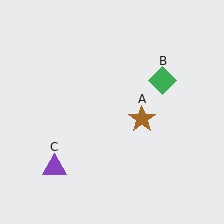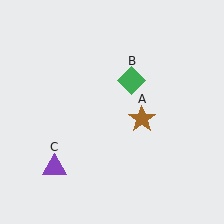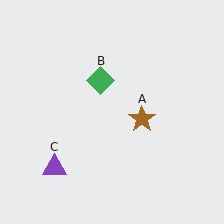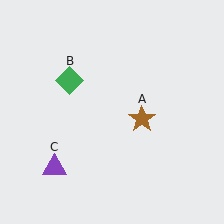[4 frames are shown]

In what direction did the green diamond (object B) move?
The green diamond (object B) moved left.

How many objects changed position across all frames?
1 object changed position: green diamond (object B).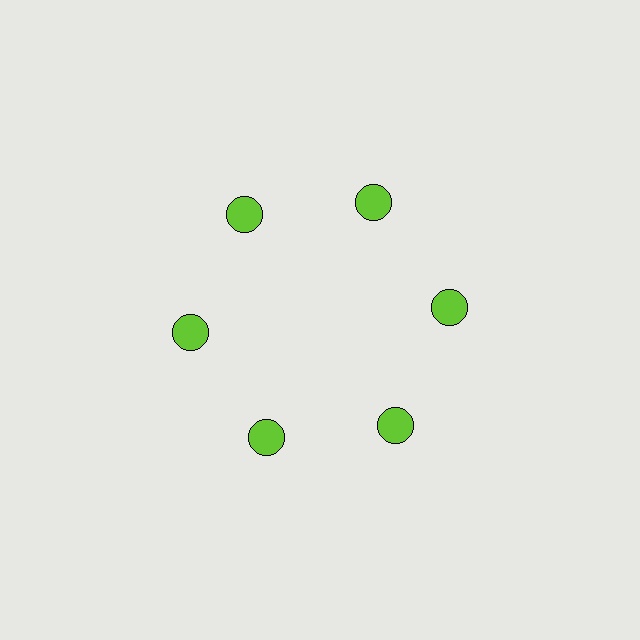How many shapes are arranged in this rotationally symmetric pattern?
There are 6 shapes, arranged in 6 groups of 1.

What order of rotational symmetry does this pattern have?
This pattern has 6-fold rotational symmetry.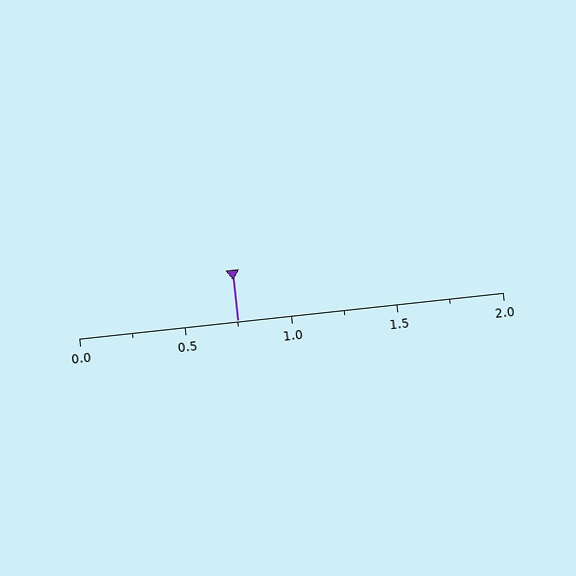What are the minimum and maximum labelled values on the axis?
The axis runs from 0.0 to 2.0.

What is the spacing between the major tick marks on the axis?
The major ticks are spaced 0.5 apart.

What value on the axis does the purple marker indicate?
The marker indicates approximately 0.75.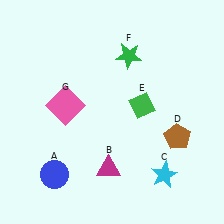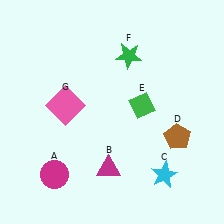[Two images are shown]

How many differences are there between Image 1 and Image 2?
There is 1 difference between the two images.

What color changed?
The circle (A) changed from blue in Image 1 to magenta in Image 2.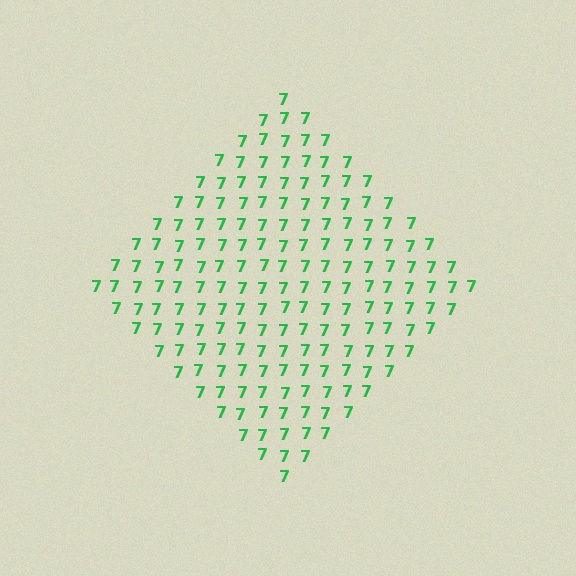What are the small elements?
The small elements are digit 7's.